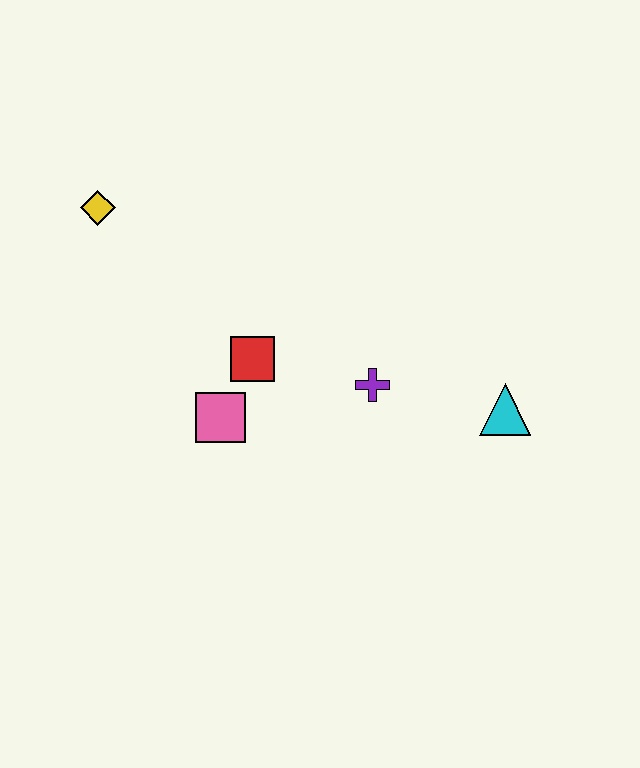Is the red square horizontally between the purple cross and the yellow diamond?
Yes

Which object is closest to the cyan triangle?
The purple cross is closest to the cyan triangle.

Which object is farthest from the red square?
The cyan triangle is farthest from the red square.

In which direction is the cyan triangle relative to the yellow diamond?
The cyan triangle is to the right of the yellow diamond.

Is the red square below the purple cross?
No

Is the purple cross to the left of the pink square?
No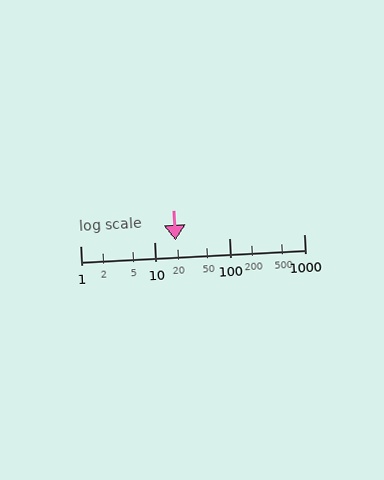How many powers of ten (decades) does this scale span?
The scale spans 3 decades, from 1 to 1000.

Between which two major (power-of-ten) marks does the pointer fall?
The pointer is between 10 and 100.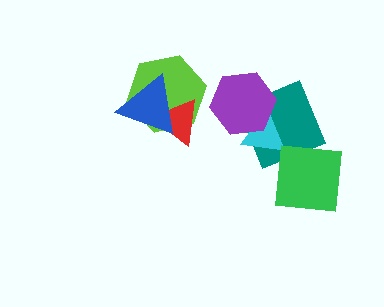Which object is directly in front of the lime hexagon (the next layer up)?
The red triangle is directly in front of the lime hexagon.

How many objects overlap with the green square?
1 object overlaps with the green square.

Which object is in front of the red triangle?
The blue triangle is in front of the red triangle.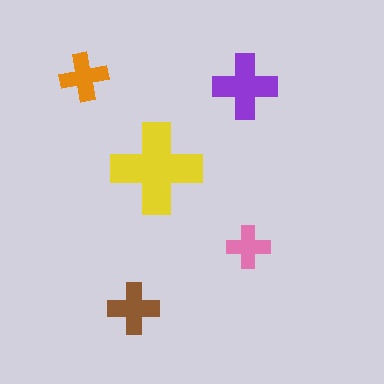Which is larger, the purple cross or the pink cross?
The purple one.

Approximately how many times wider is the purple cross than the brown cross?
About 1.5 times wider.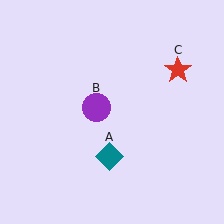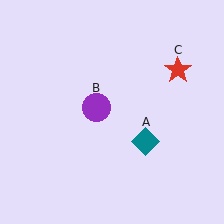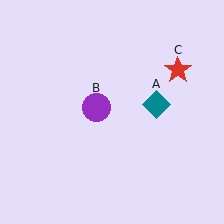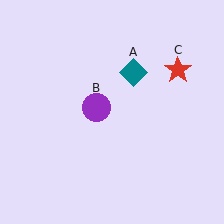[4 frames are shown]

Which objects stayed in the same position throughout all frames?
Purple circle (object B) and red star (object C) remained stationary.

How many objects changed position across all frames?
1 object changed position: teal diamond (object A).